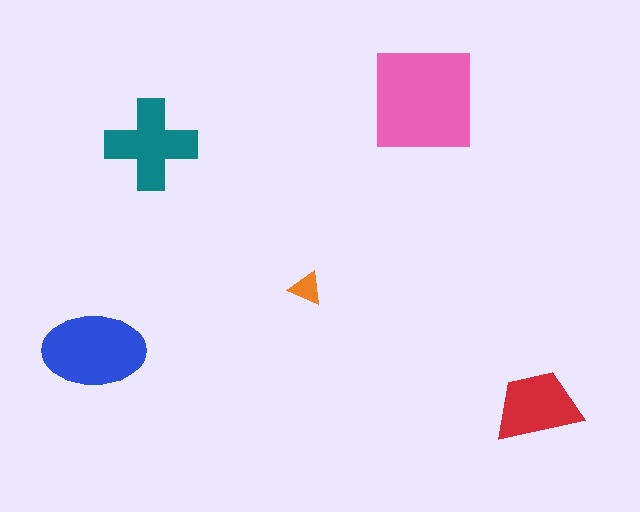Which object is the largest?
The pink square.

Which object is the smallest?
The orange triangle.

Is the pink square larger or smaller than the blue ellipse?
Larger.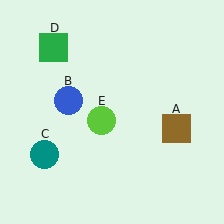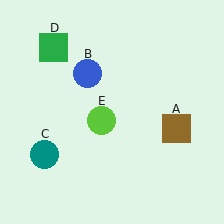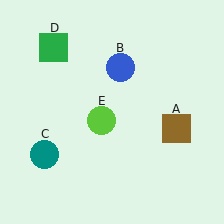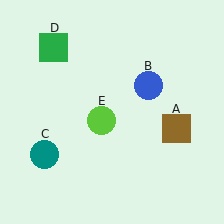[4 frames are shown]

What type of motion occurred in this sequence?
The blue circle (object B) rotated clockwise around the center of the scene.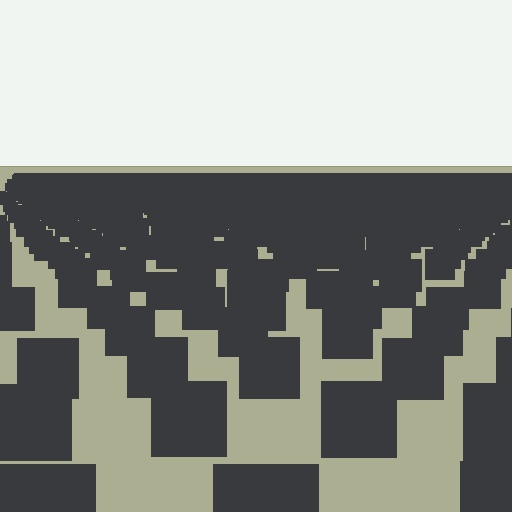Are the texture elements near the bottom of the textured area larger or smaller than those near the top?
Larger. Near the bottom, elements are closer to the viewer and appear at a bigger on-screen size.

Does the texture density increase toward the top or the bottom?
Density increases toward the top.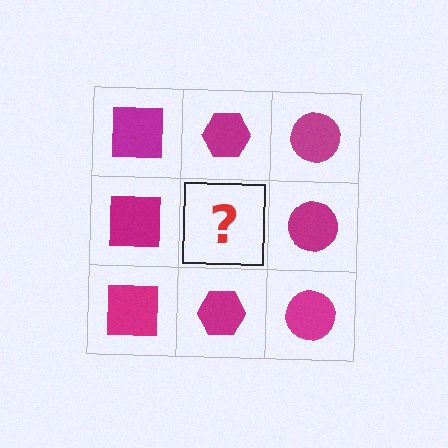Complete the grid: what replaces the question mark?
The question mark should be replaced with a magenta hexagon.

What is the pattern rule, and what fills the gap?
The rule is that each column has a consistent shape. The gap should be filled with a magenta hexagon.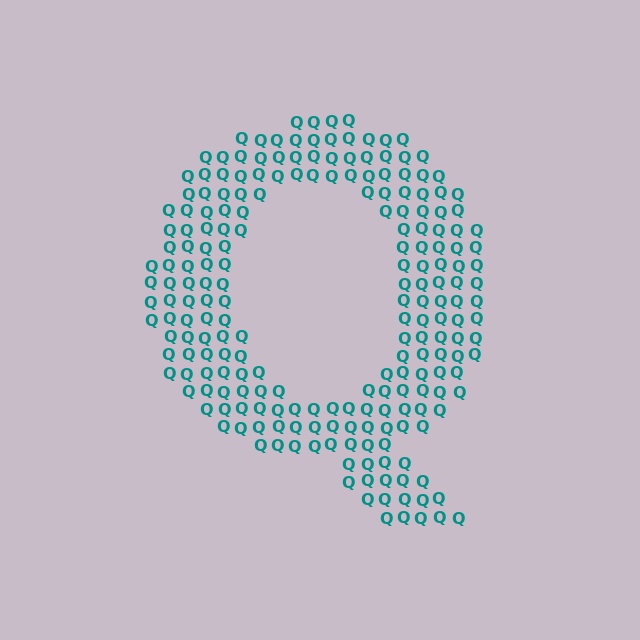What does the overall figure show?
The overall figure shows the letter Q.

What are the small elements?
The small elements are letter Q's.